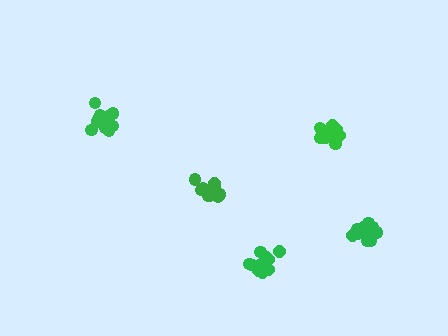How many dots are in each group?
Group 1: 10 dots, Group 2: 14 dots, Group 3: 14 dots, Group 4: 15 dots, Group 5: 12 dots (65 total).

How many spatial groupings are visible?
There are 5 spatial groupings.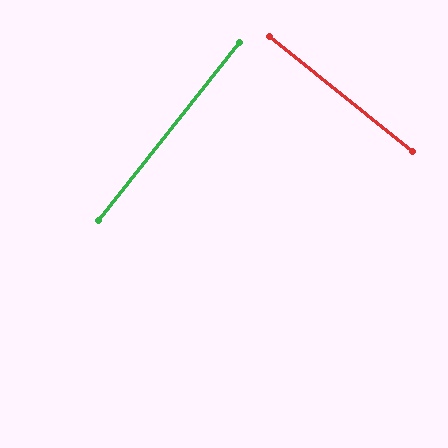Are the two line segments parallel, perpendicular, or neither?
Perpendicular — they meet at approximately 90°.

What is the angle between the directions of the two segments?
Approximately 90 degrees.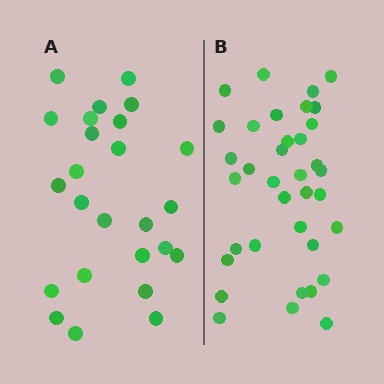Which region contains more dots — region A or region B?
Region B (the right region) has more dots.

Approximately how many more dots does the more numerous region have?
Region B has roughly 12 or so more dots than region A.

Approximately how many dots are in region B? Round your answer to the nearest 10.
About 40 dots. (The exact count is 36, which rounds to 40.)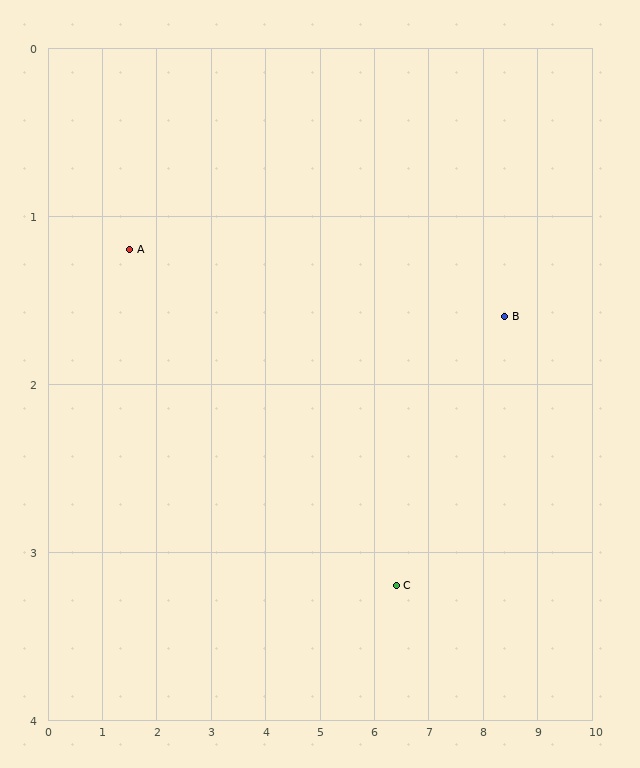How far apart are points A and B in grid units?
Points A and B are about 6.9 grid units apart.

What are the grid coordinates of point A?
Point A is at approximately (1.5, 1.2).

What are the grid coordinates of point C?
Point C is at approximately (6.4, 3.2).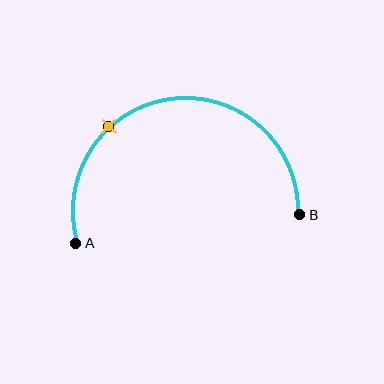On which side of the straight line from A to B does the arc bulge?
The arc bulges above the straight line connecting A and B.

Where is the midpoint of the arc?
The arc midpoint is the point on the curve farthest from the straight line joining A and B. It sits above that line.